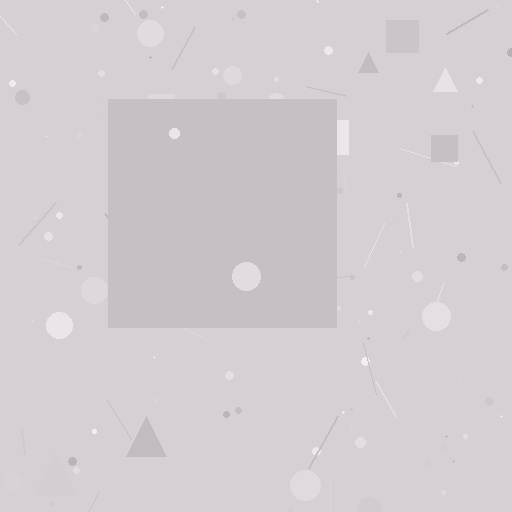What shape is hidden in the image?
A square is hidden in the image.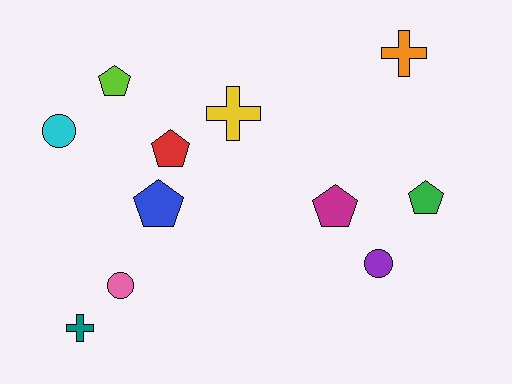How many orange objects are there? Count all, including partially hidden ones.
There is 1 orange object.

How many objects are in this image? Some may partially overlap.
There are 11 objects.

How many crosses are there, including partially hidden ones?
There are 3 crosses.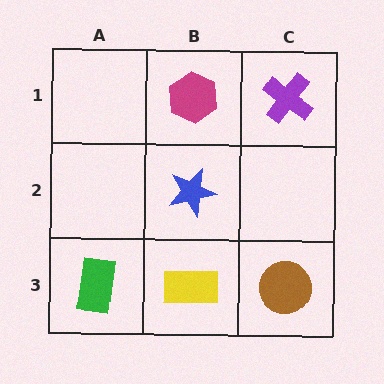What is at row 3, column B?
A yellow rectangle.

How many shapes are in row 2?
1 shape.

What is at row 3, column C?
A brown circle.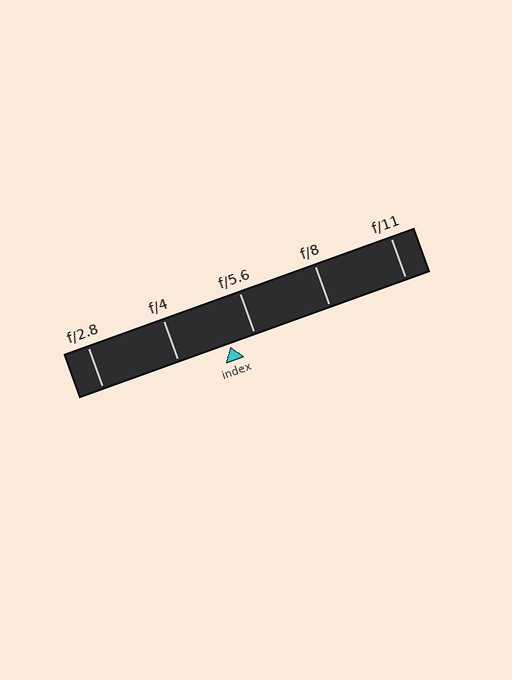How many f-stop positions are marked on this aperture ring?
There are 5 f-stop positions marked.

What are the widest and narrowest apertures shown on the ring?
The widest aperture shown is f/2.8 and the narrowest is f/11.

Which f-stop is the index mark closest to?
The index mark is closest to f/5.6.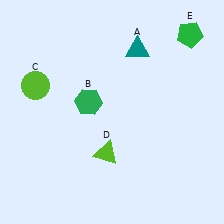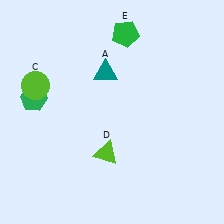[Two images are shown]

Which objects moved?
The objects that moved are: the teal triangle (A), the green hexagon (B), the green pentagon (E).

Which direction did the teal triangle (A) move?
The teal triangle (A) moved left.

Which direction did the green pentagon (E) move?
The green pentagon (E) moved left.